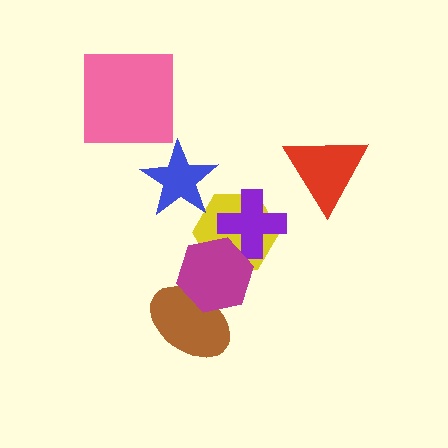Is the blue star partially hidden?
No, no other shape covers it.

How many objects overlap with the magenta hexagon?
3 objects overlap with the magenta hexagon.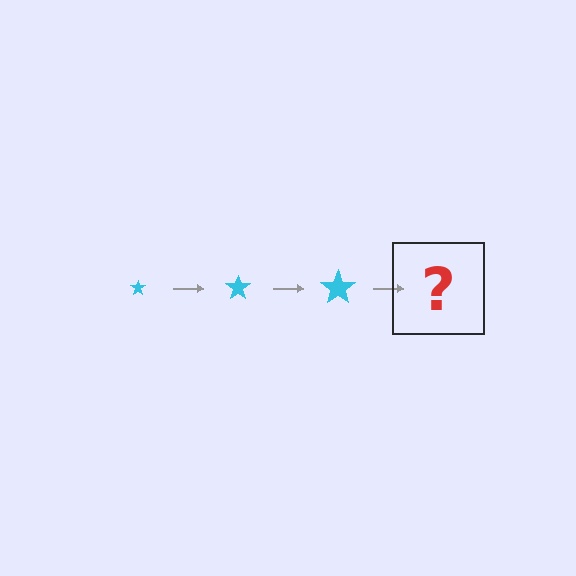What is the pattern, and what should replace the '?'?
The pattern is that the star gets progressively larger each step. The '?' should be a cyan star, larger than the previous one.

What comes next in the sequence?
The next element should be a cyan star, larger than the previous one.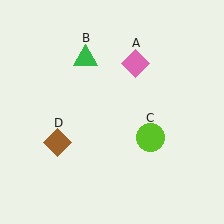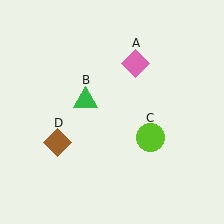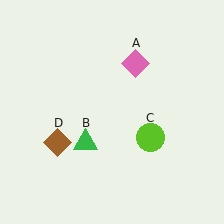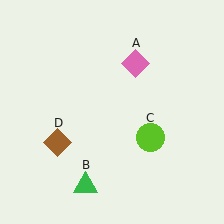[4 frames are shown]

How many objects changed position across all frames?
1 object changed position: green triangle (object B).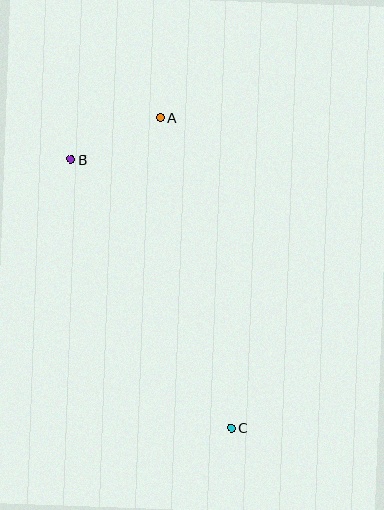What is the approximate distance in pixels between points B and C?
The distance between B and C is approximately 312 pixels.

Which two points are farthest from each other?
Points A and C are farthest from each other.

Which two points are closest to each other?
Points A and B are closest to each other.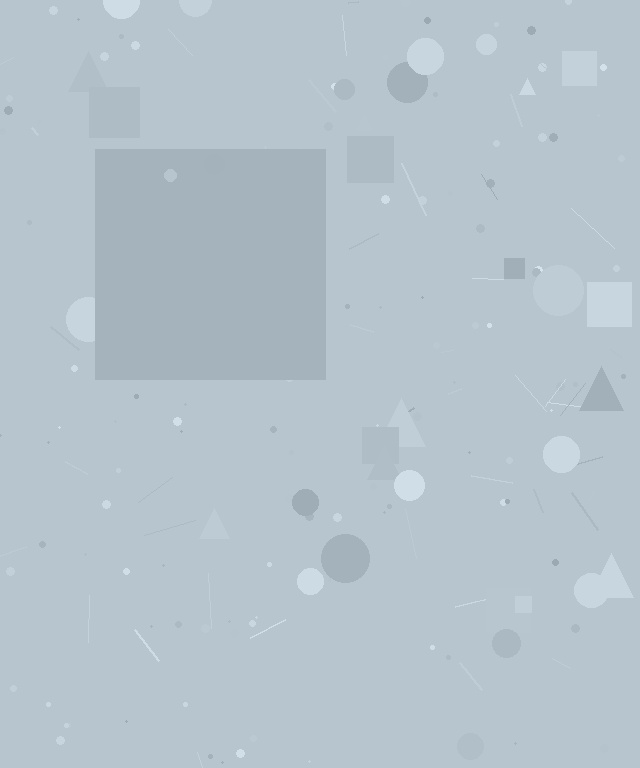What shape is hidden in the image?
A square is hidden in the image.